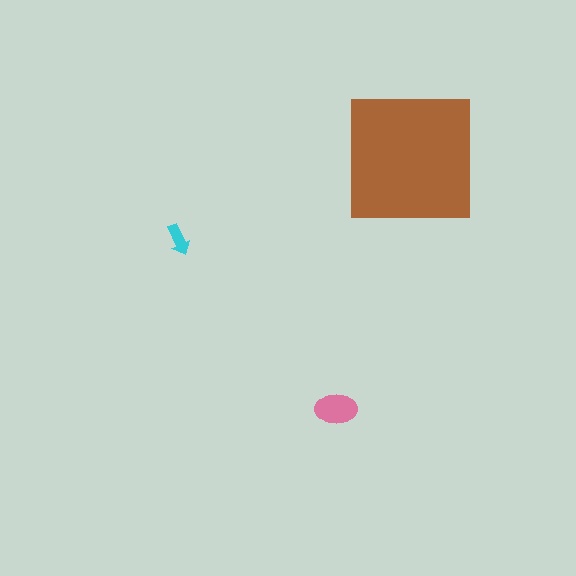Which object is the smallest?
The cyan arrow.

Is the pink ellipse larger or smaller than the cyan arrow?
Larger.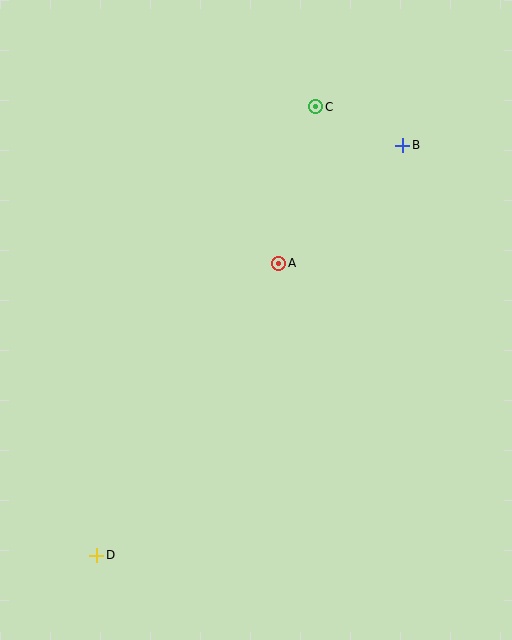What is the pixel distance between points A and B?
The distance between A and B is 171 pixels.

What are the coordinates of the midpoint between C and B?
The midpoint between C and B is at (359, 126).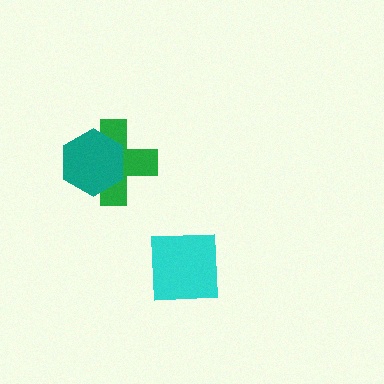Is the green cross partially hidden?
Yes, it is partially covered by another shape.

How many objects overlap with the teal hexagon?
1 object overlaps with the teal hexagon.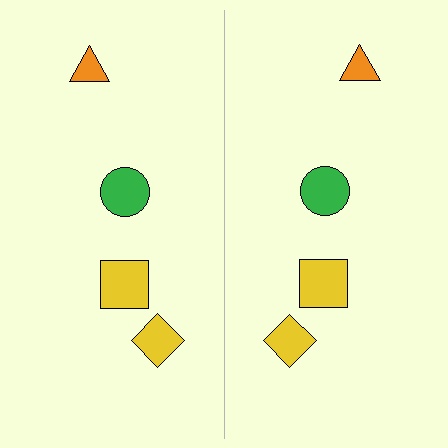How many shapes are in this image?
There are 8 shapes in this image.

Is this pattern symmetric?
Yes, this pattern has bilateral (reflection) symmetry.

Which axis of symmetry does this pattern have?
The pattern has a vertical axis of symmetry running through the center of the image.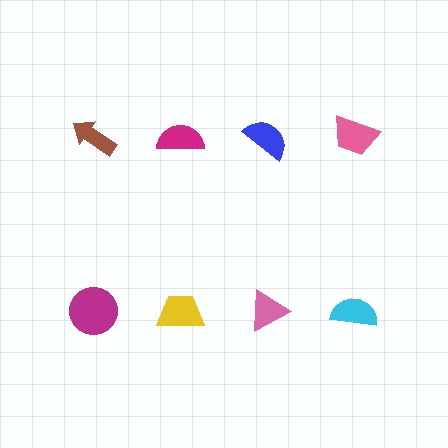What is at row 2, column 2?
A yellow trapezoid.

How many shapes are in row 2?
4 shapes.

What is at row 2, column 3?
A pink triangle.